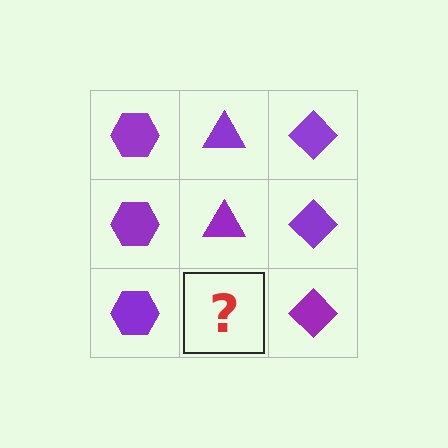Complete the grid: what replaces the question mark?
The question mark should be replaced with a purple triangle.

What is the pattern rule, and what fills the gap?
The rule is that each column has a consistent shape. The gap should be filled with a purple triangle.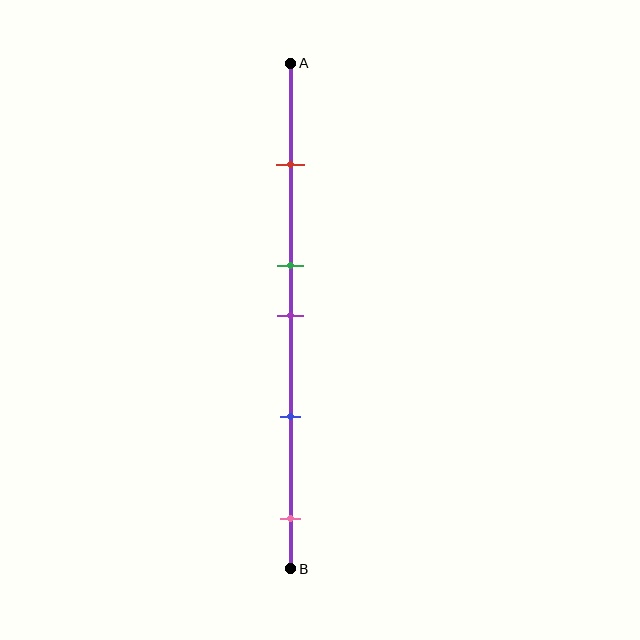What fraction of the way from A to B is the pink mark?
The pink mark is approximately 90% (0.9) of the way from A to B.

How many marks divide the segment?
There are 5 marks dividing the segment.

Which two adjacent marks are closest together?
The green and purple marks are the closest adjacent pair.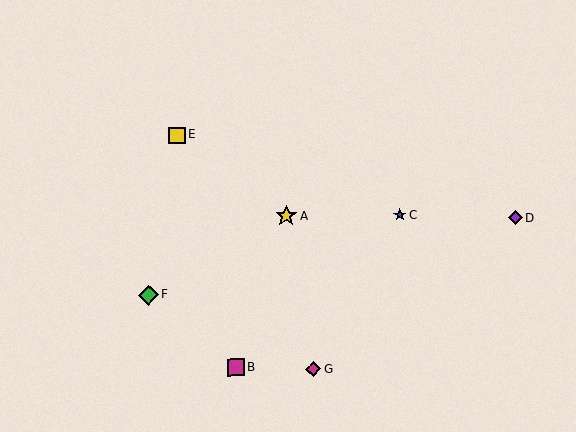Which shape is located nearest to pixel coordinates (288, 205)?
The yellow star (labeled A) at (286, 216) is nearest to that location.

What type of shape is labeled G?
Shape G is a magenta diamond.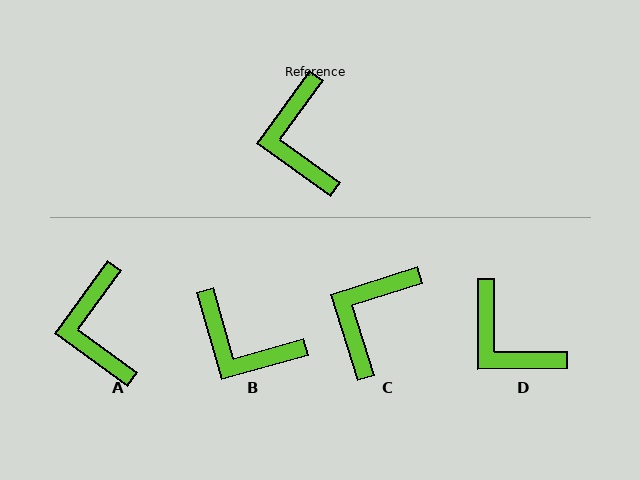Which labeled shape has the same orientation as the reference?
A.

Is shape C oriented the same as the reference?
No, it is off by about 37 degrees.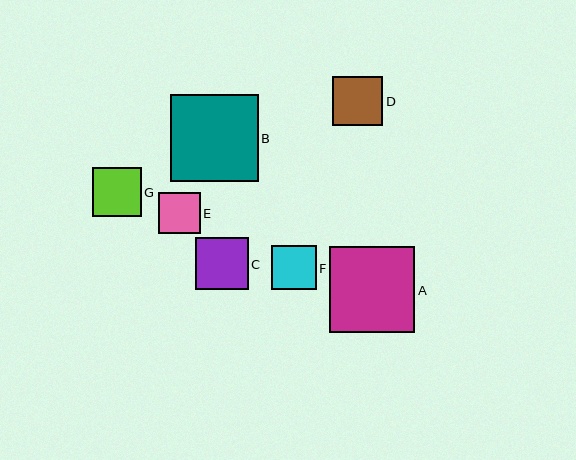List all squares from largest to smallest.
From largest to smallest: B, A, C, D, G, F, E.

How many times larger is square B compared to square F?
Square B is approximately 2.0 times the size of square F.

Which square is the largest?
Square B is the largest with a size of approximately 88 pixels.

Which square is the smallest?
Square E is the smallest with a size of approximately 41 pixels.